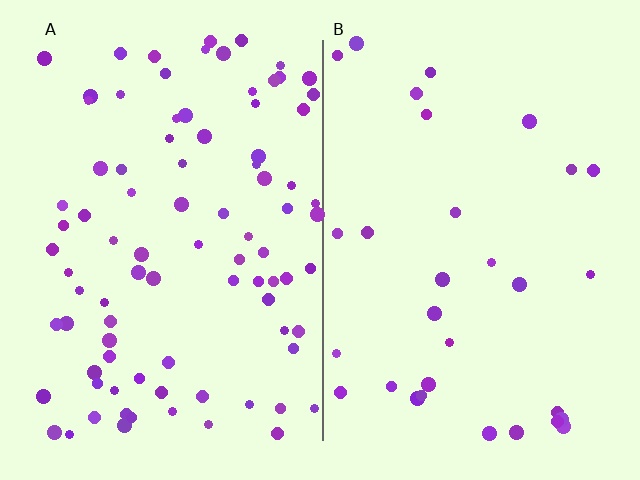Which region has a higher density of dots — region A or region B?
A (the left).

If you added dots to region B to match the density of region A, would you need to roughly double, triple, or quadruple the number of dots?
Approximately triple.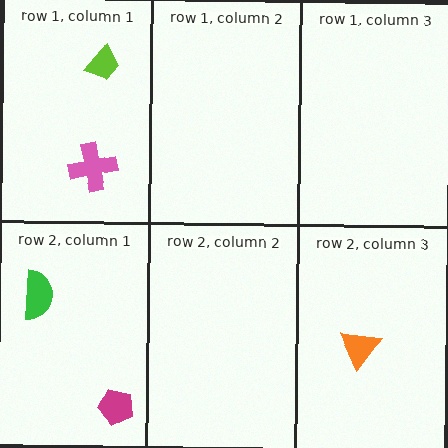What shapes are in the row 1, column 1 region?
The lime trapezoid, the pink cross.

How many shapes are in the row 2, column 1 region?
2.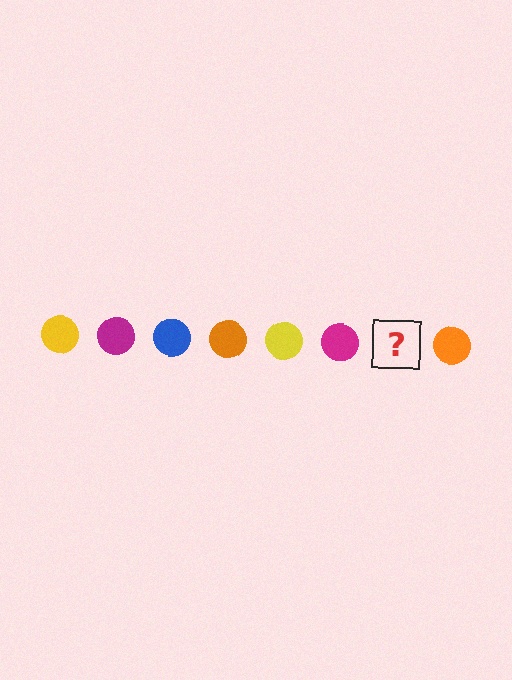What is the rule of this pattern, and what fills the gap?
The rule is that the pattern cycles through yellow, magenta, blue, orange circles. The gap should be filled with a blue circle.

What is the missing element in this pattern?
The missing element is a blue circle.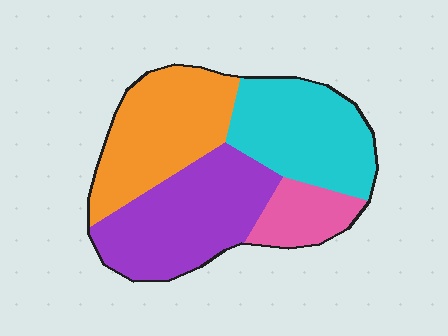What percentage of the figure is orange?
Orange covers 29% of the figure.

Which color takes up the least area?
Pink, at roughly 10%.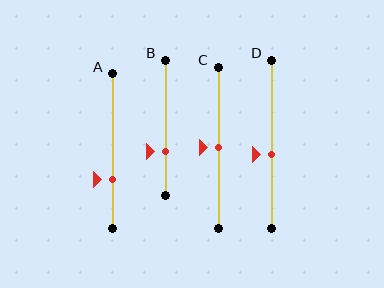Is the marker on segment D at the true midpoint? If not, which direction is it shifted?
No, the marker on segment D is shifted downward by about 6% of the segment length.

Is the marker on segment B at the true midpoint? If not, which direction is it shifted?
No, the marker on segment B is shifted downward by about 17% of the segment length.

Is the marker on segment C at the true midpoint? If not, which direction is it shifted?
Yes, the marker on segment C is at the true midpoint.